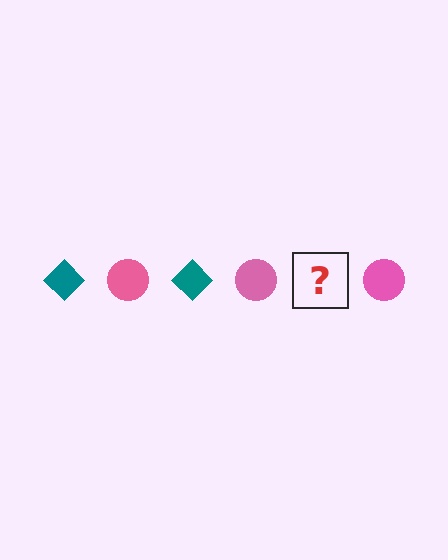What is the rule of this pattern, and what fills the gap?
The rule is that the pattern alternates between teal diamond and pink circle. The gap should be filled with a teal diamond.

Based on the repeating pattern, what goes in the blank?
The blank should be a teal diamond.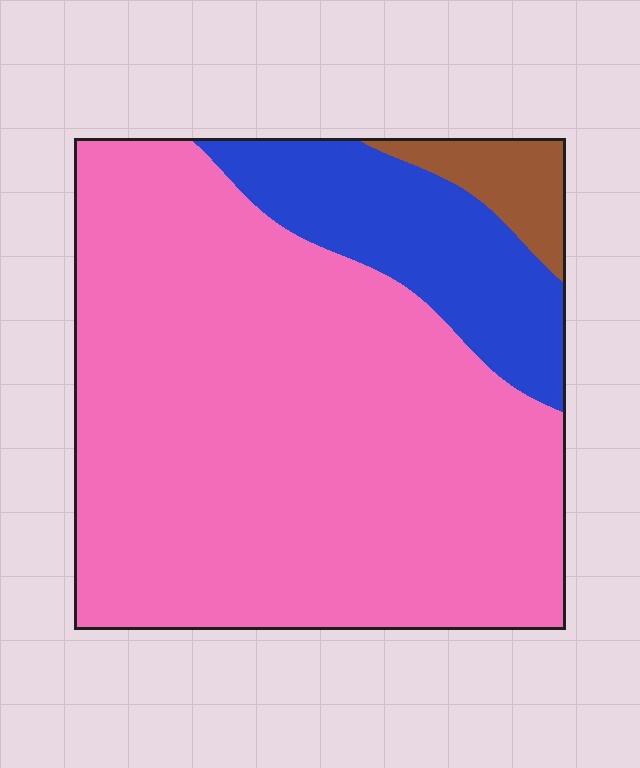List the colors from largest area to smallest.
From largest to smallest: pink, blue, brown.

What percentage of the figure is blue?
Blue covers 17% of the figure.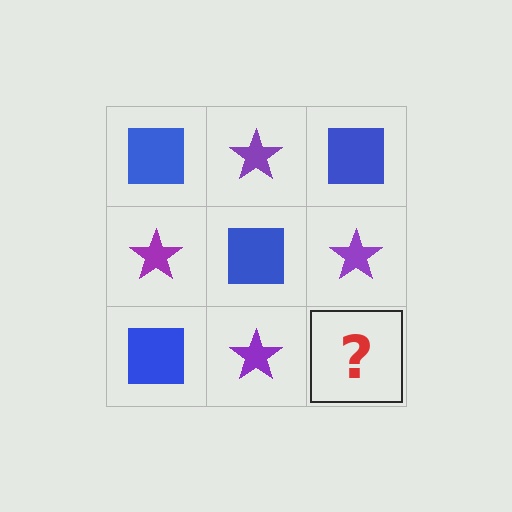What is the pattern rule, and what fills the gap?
The rule is that it alternates blue square and purple star in a checkerboard pattern. The gap should be filled with a blue square.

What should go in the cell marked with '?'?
The missing cell should contain a blue square.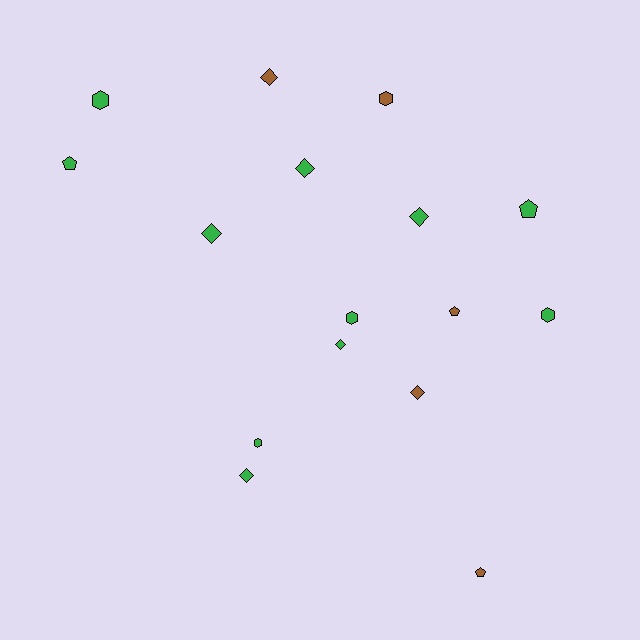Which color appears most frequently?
Green, with 11 objects.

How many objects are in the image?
There are 16 objects.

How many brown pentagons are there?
There are 2 brown pentagons.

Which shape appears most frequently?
Diamond, with 7 objects.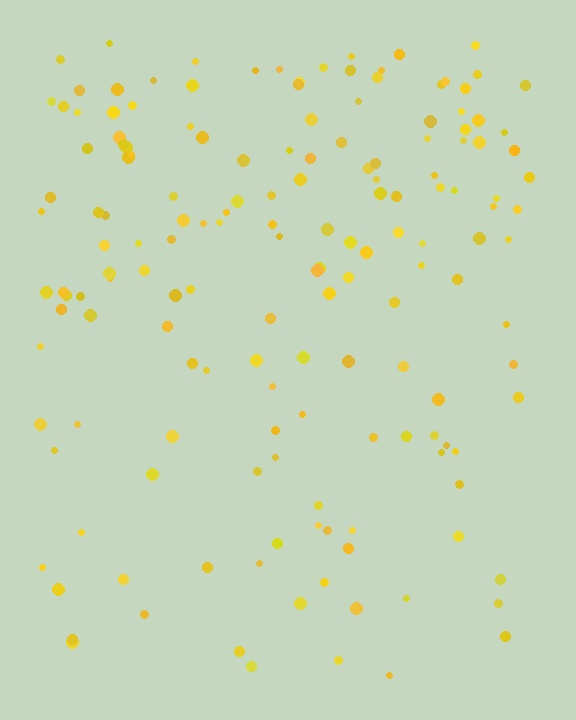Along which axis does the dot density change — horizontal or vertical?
Vertical.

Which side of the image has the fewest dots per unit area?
The bottom.